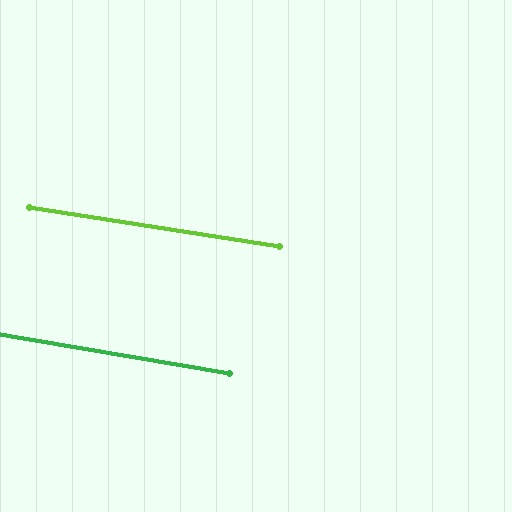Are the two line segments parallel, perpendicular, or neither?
Parallel — their directions differ by only 0.7°.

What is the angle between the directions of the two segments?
Approximately 1 degree.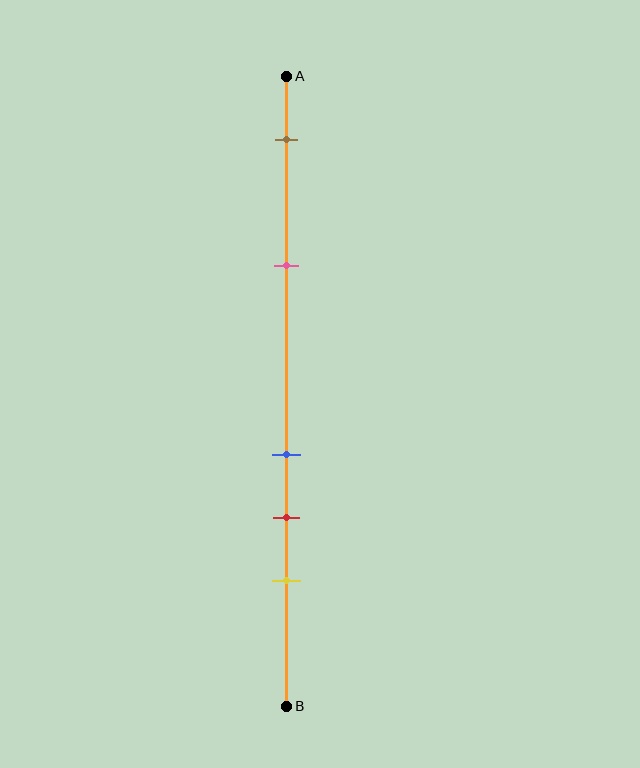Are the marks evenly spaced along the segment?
No, the marks are not evenly spaced.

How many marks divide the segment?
There are 5 marks dividing the segment.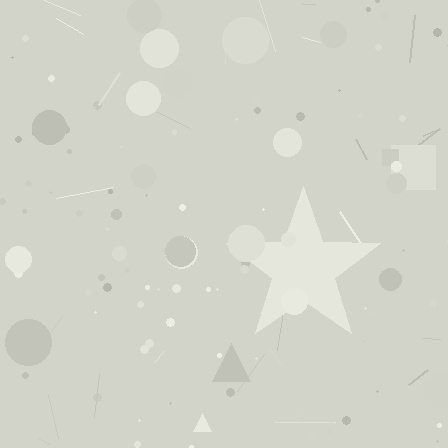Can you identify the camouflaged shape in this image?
The camouflaged shape is a star.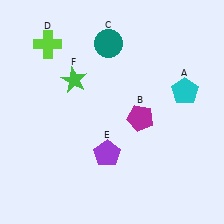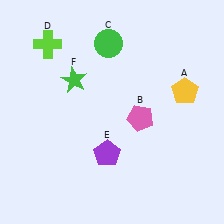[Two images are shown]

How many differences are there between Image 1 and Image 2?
There are 3 differences between the two images.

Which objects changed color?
A changed from cyan to yellow. B changed from magenta to pink. C changed from teal to green.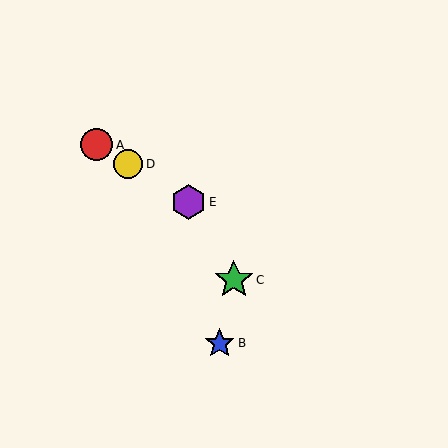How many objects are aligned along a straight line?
3 objects (A, D, E) are aligned along a straight line.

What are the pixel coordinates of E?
Object E is at (189, 202).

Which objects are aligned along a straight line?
Objects A, D, E are aligned along a straight line.